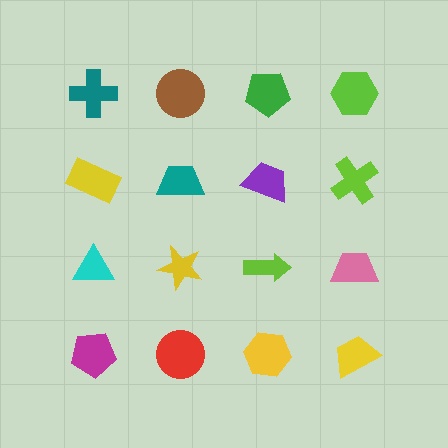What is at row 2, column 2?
A teal trapezoid.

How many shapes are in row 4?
4 shapes.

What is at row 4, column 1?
A magenta pentagon.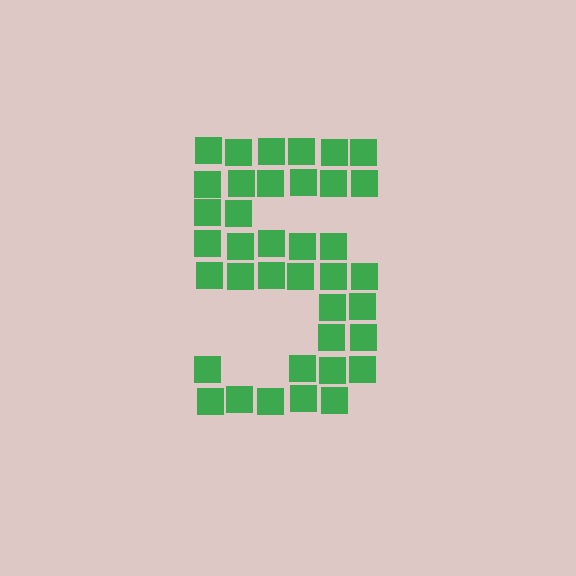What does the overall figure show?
The overall figure shows the digit 5.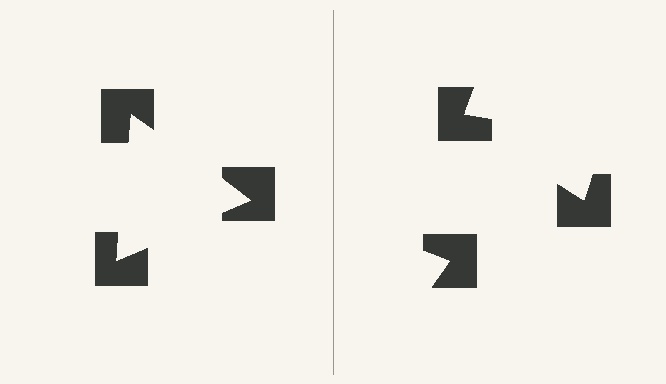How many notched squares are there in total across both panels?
6 — 3 on each side.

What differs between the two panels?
The notched squares are positioned identically on both sides; only the wedge orientations differ. On the left they align to a triangle; on the right they are misaligned.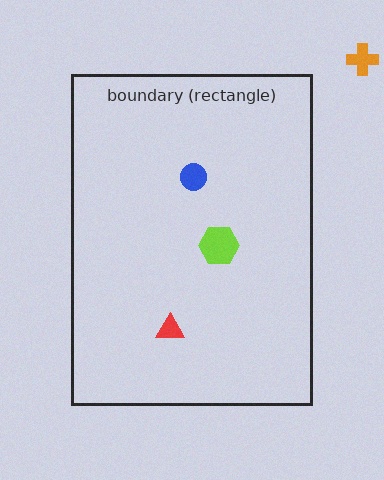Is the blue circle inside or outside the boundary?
Inside.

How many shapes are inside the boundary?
3 inside, 1 outside.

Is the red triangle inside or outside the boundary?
Inside.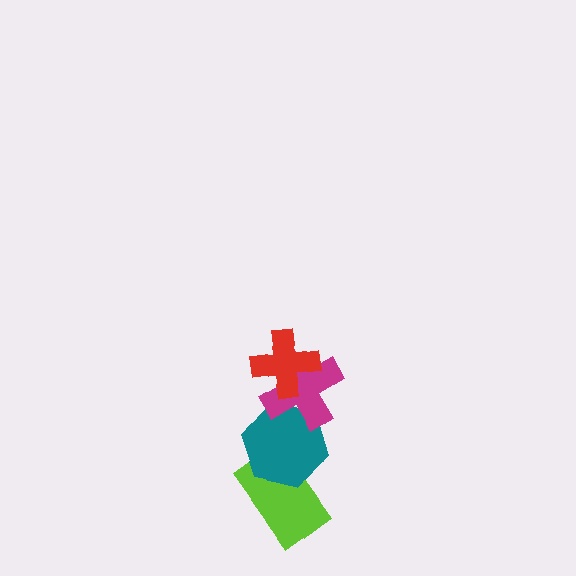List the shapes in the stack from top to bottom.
From top to bottom: the red cross, the magenta cross, the teal hexagon, the lime rectangle.